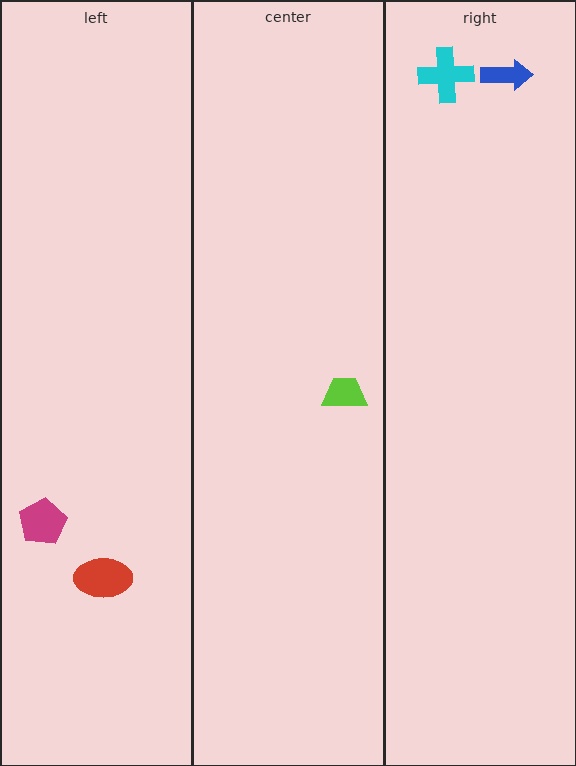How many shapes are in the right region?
2.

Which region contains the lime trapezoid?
The center region.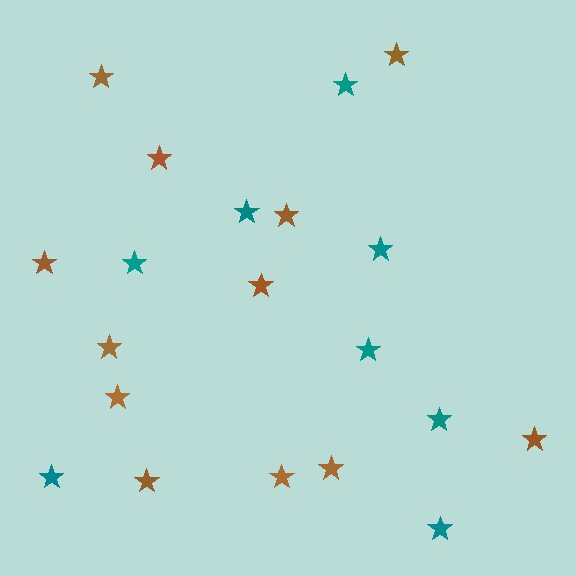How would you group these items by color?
There are 2 groups: one group of teal stars (8) and one group of brown stars (12).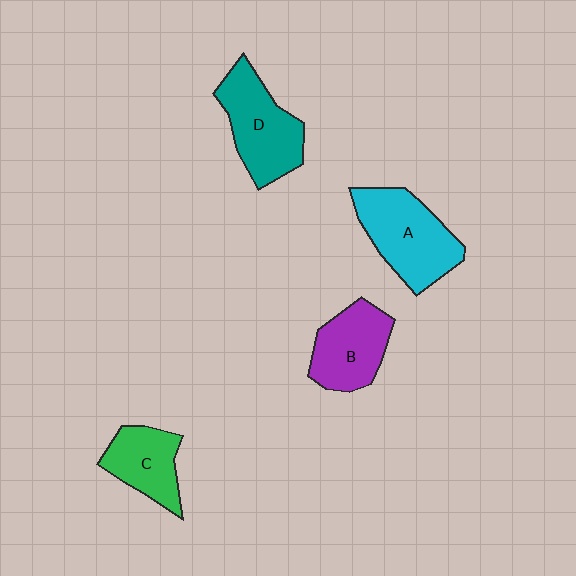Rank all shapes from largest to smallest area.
From largest to smallest: A (cyan), D (teal), B (purple), C (green).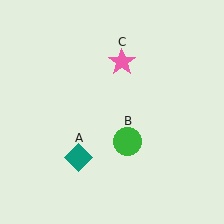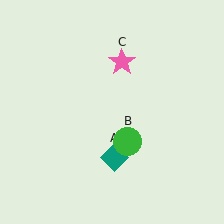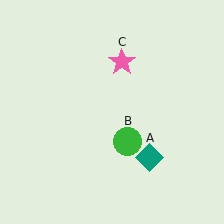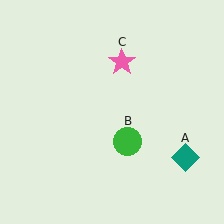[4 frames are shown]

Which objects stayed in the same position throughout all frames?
Green circle (object B) and pink star (object C) remained stationary.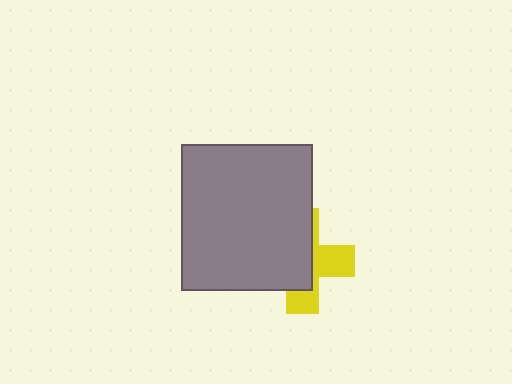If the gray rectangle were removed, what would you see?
You would see the complete yellow cross.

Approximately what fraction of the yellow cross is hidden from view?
Roughly 59% of the yellow cross is hidden behind the gray rectangle.